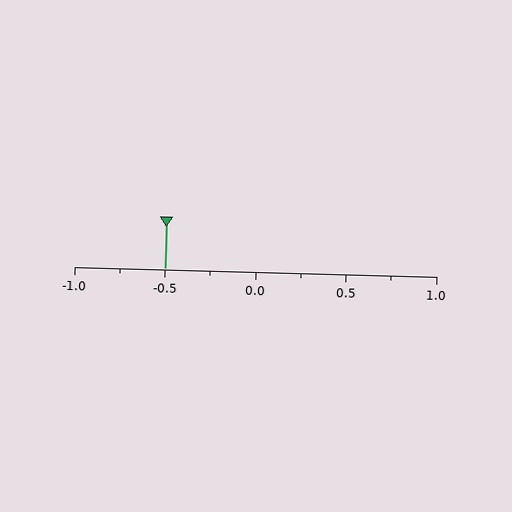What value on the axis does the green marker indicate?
The marker indicates approximately -0.5.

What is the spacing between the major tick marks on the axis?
The major ticks are spaced 0.5 apart.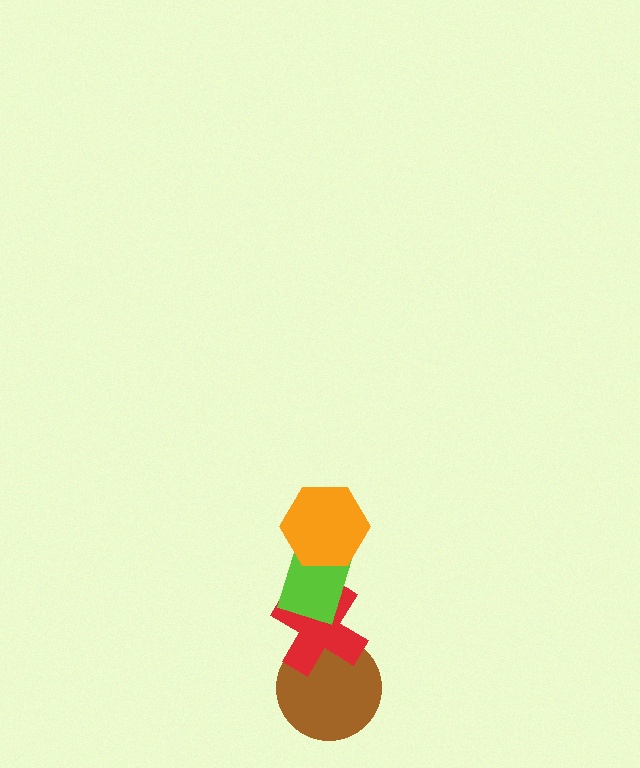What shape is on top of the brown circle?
The red cross is on top of the brown circle.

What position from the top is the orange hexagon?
The orange hexagon is 1st from the top.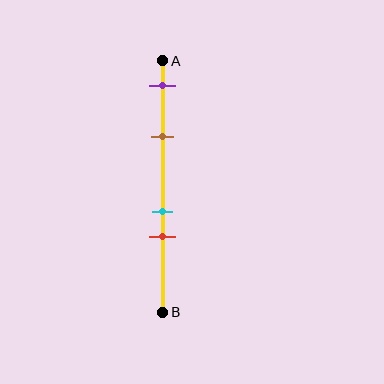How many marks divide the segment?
There are 4 marks dividing the segment.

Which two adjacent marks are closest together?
The cyan and red marks are the closest adjacent pair.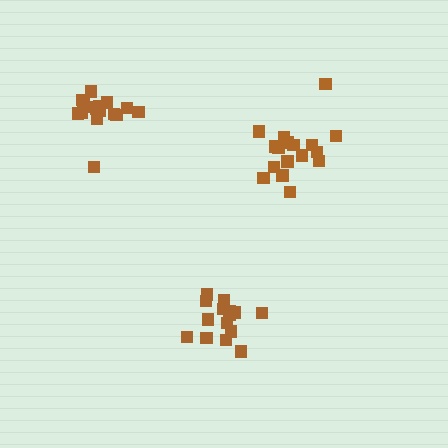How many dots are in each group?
Group 1: 16 dots, Group 2: 15 dots, Group 3: 17 dots (48 total).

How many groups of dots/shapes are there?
There are 3 groups.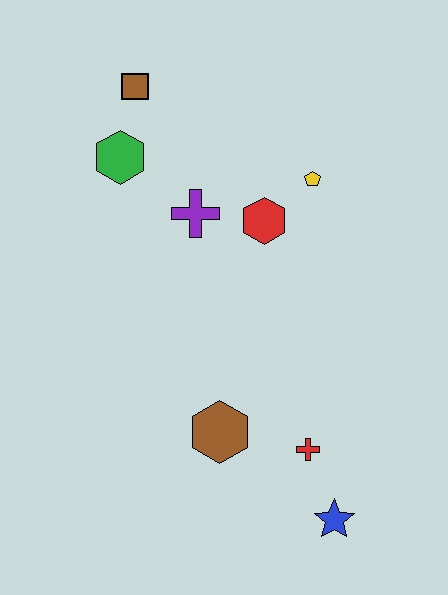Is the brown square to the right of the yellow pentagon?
No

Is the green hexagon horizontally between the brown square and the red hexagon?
No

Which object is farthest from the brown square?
The blue star is farthest from the brown square.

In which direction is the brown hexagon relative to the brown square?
The brown hexagon is below the brown square.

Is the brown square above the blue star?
Yes